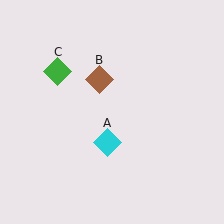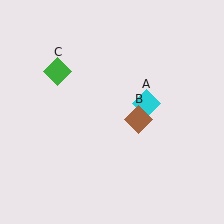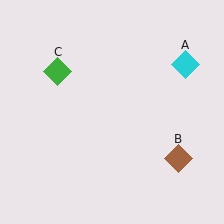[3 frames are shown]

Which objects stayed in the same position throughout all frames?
Green diamond (object C) remained stationary.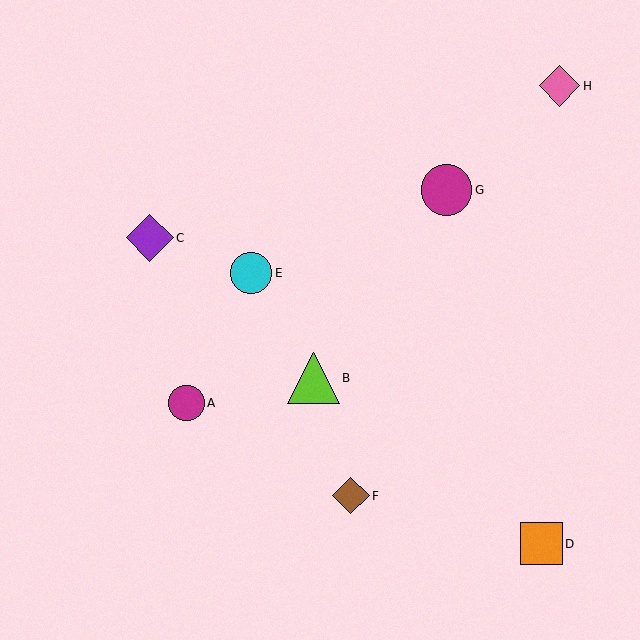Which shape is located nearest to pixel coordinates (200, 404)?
The magenta circle (labeled A) at (187, 403) is nearest to that location.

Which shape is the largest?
The lime triangle (labeled B) is the largest.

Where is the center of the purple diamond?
The center of the purple diamond is at (150, 238).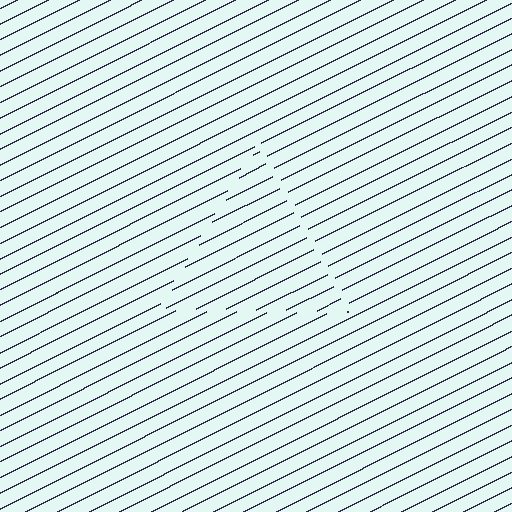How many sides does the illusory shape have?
3 sides — the line-ends trace a triangle.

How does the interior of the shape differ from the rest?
The interior of the shape contains the same grating, shifted by half a period — the contour is defined by the phase discontinuity where line-ends from the inner and outer gratings abut.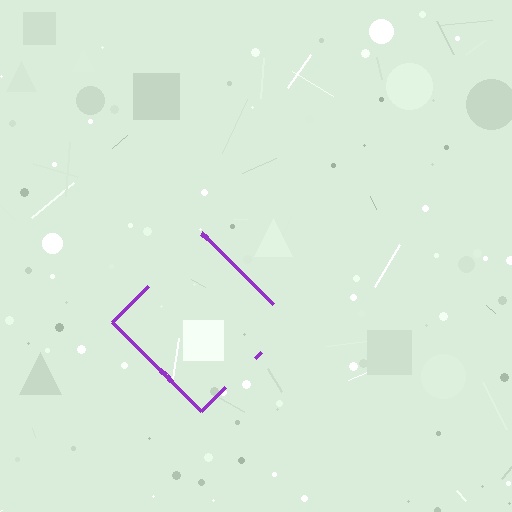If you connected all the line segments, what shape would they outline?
They would outline a diamond.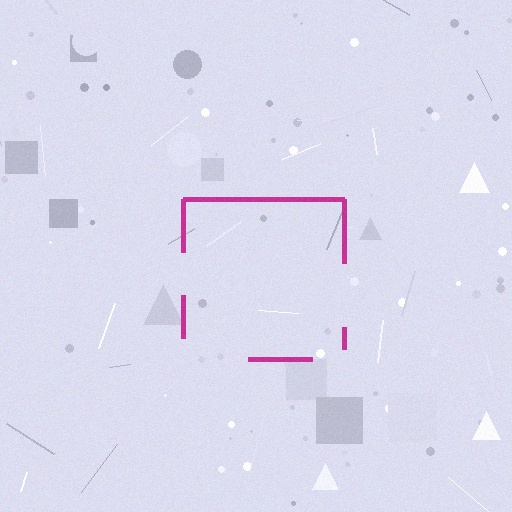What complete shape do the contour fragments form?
The contour fragments form a square.